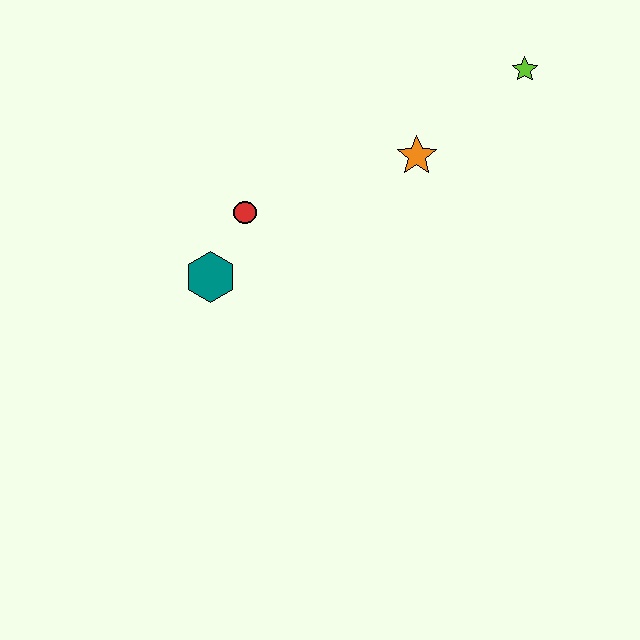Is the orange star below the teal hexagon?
No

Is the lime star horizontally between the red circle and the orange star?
No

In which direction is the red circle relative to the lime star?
The red circle is to the left of the lime star.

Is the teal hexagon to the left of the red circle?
Yes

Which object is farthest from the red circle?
The lime star is farthest from the red circle.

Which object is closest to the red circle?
The teal hexagon is closest to the red circle.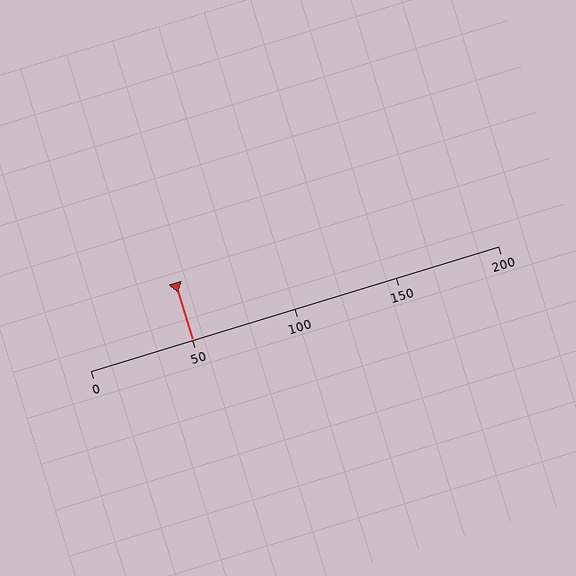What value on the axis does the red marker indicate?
The marker indicates approximately 50.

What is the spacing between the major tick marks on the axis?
The major ticks are spaced 50 apart.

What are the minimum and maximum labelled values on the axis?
The axis runs from 0 to 200.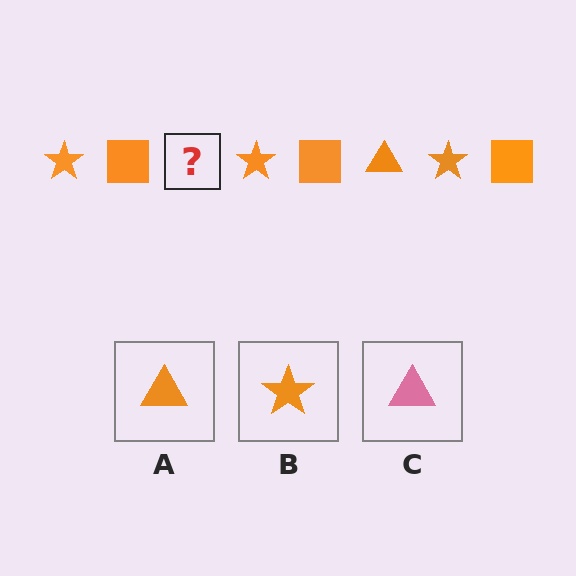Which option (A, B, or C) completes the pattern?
A.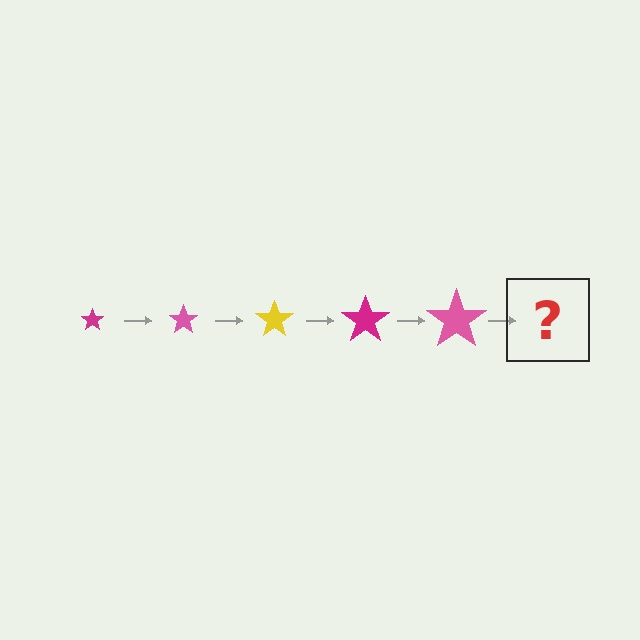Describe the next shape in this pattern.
It should be a yellow star, larger than the previous one.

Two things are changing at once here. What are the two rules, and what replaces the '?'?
The two rules are that the star grows larger each step and the color cycles through magenta, pink, and yellow. The '?' should be a yellow star, larger than the previous one.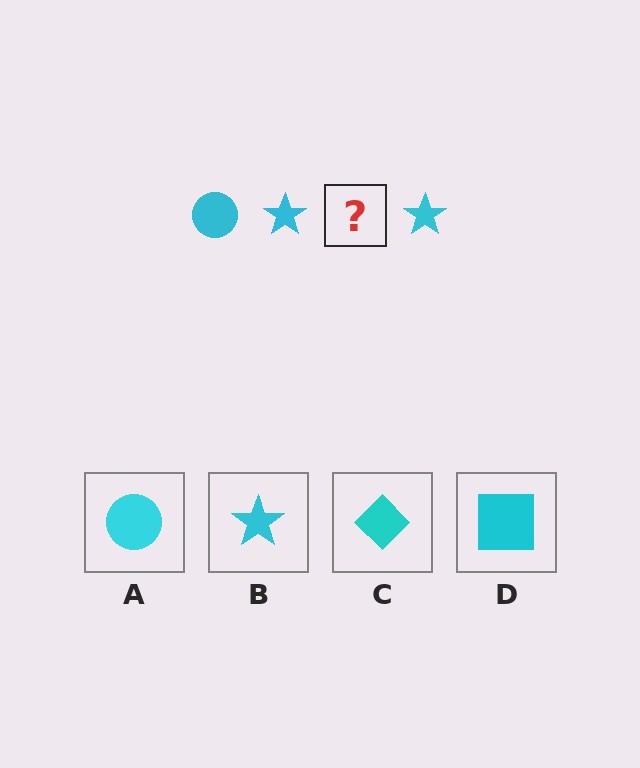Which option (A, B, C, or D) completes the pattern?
A.